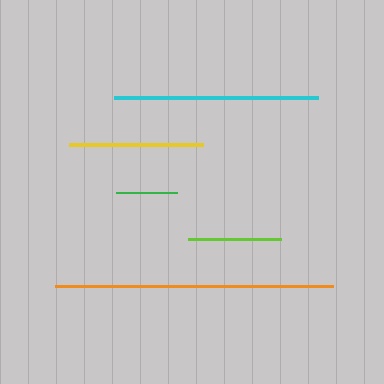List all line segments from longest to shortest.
From longest to shortest: orange, cyan, yellow, lime, green.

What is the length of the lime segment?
The lime segment is approximately 93 pixels long.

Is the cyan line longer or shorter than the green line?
The cyan line is longer than the green line.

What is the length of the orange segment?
The orange segment is approximately 278 pixels long.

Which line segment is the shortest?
The green line is the shortest at approximately 61 pixels.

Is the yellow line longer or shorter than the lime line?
The yellow line is longer than the lime line.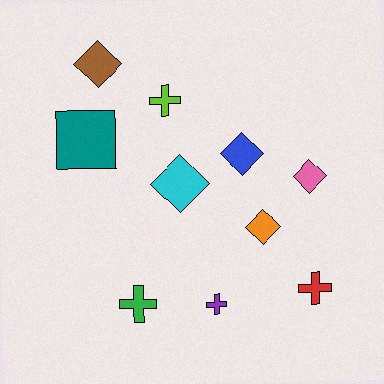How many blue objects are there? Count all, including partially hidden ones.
There is 1 blue object.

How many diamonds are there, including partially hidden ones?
There are 5 diamonds.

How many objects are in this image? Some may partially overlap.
There are 10 objects.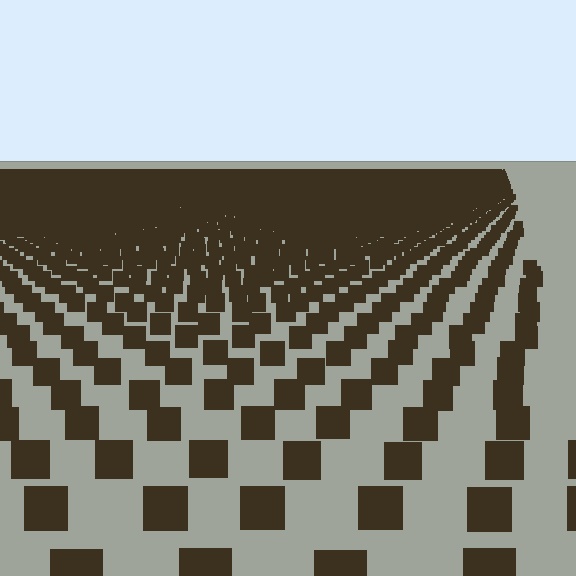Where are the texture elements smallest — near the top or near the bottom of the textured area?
Near the top.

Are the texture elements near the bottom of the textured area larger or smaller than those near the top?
Larger. Near the bottom, elements are closer to the viewer and appear at a bigger on-screen size.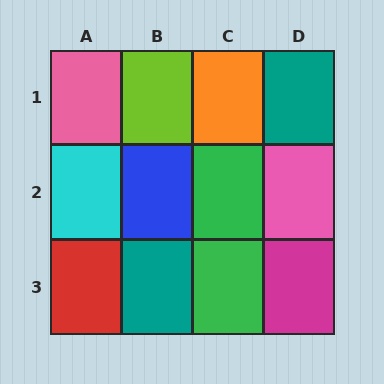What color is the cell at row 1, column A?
Pink.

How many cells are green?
2 cells are green.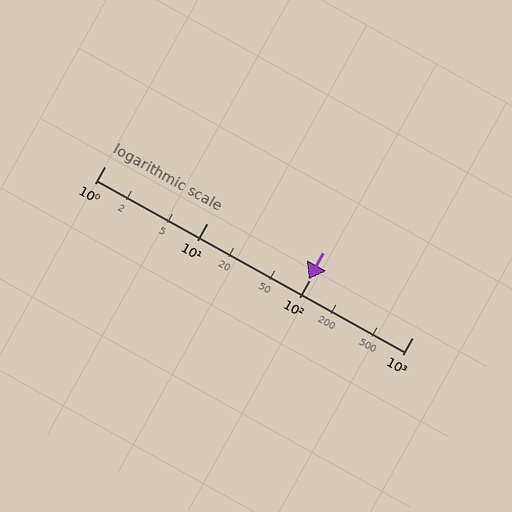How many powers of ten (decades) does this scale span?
The scale spans 3 decades, from 1 to 1000.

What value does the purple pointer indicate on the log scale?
The pointer indicates approximately 97.